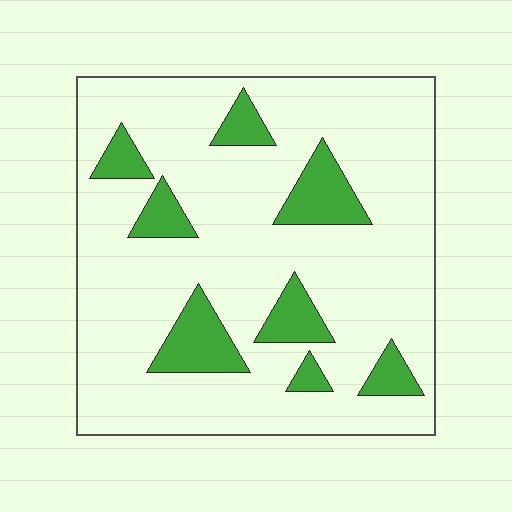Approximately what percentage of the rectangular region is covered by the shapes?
Approximately 15%.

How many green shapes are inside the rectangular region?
8.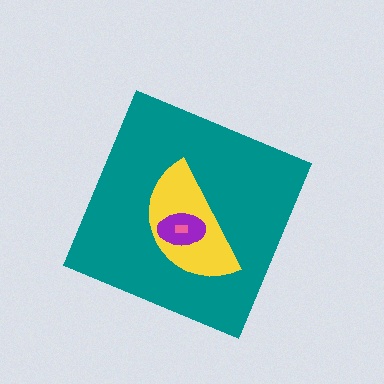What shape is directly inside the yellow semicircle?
The purple ellipse.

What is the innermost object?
The pink rectangle.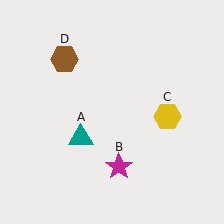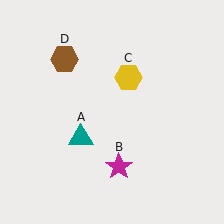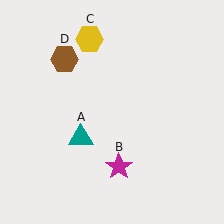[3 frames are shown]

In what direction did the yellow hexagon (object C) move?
The yellow hexagon (object C) moved up and to the left.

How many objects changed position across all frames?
1 object changed position: yellow hexagon (object C).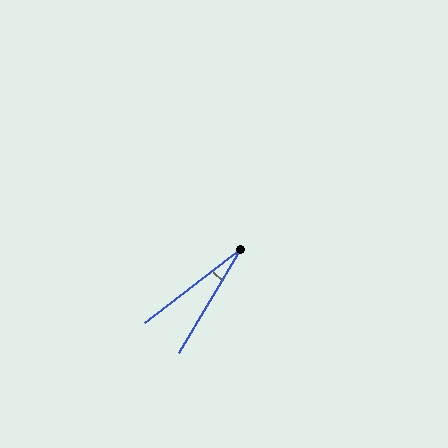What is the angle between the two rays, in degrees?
Approximately 22 degrees.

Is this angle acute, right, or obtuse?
It is acute.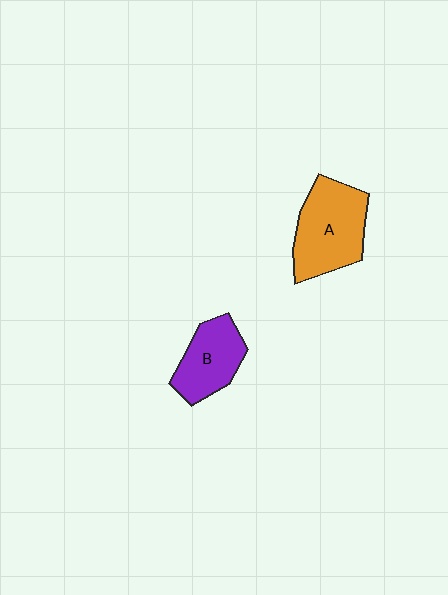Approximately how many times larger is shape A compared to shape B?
Approximately 1.4 times.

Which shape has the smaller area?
Shape B (purple).